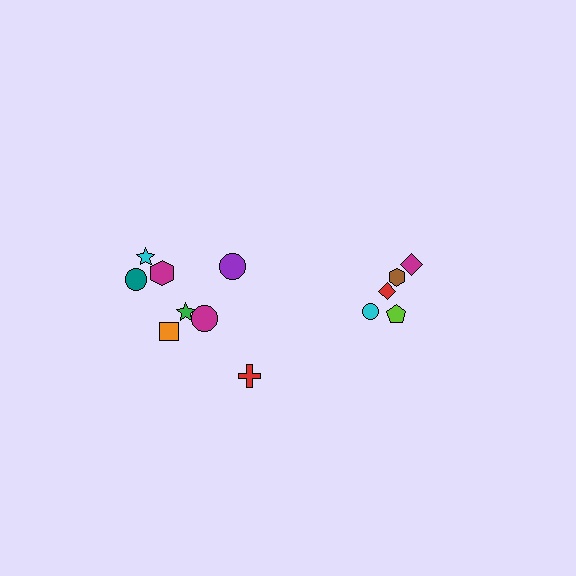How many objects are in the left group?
There are 8 objects.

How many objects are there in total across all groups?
There are 13 objects.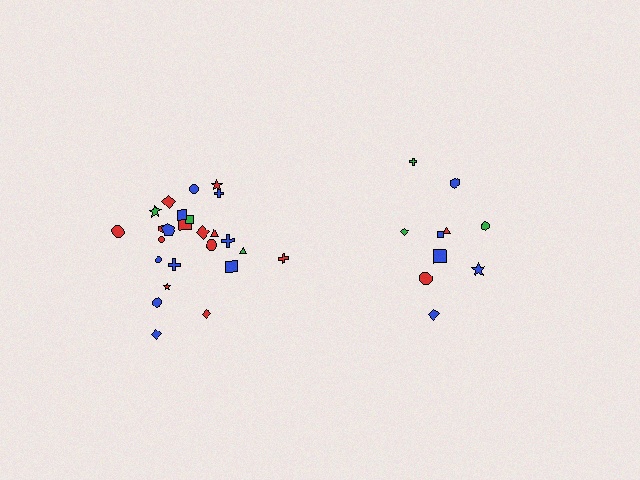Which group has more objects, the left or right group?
The left group.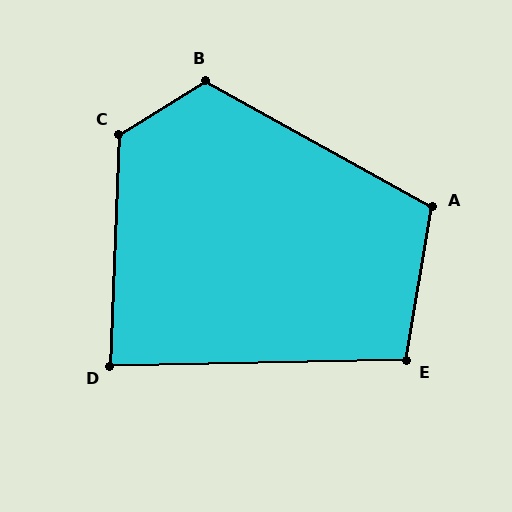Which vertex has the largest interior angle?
C, at approximately 124 degrees.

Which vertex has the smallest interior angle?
D, at approximately 87 degrees.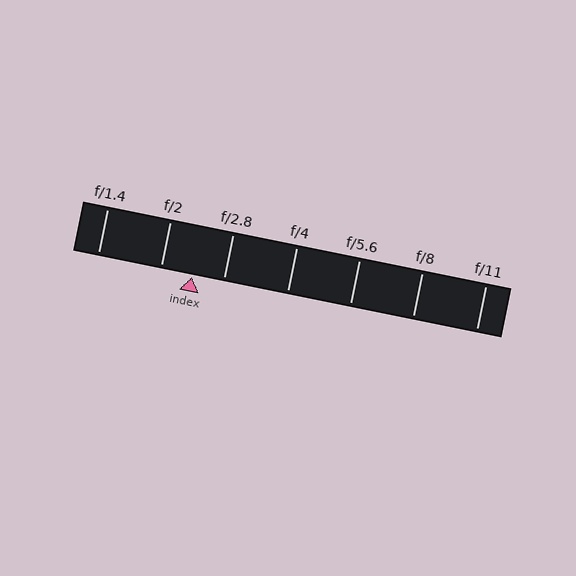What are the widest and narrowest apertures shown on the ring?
The widest aperture shown is f/1.4 and the narrowest is f/11.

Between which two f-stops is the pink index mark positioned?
The index mark is between f/2 and f/2.8.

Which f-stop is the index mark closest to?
The index mark is closest to f/2.8.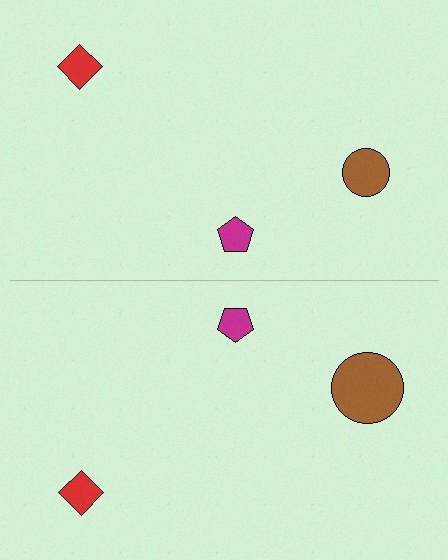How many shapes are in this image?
There are 6 shapes in this image.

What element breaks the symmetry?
The brown circle on the bottom side has a different size than its mirror counterpart.